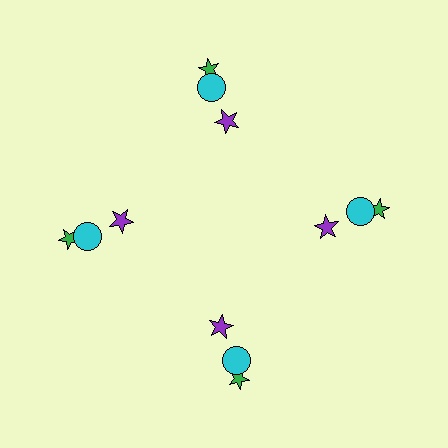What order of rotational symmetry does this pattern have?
This pattern has 4-fold rotational symmetry.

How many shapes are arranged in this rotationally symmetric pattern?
There are 12 shapes, arranged in 4 groups of 3.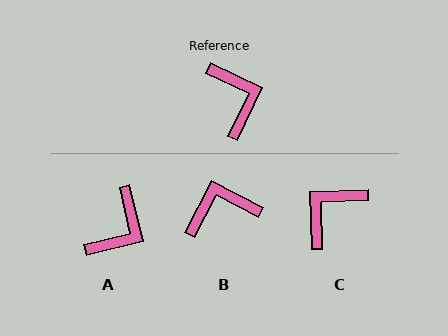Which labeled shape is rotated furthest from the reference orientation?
C, about 117 degrees away.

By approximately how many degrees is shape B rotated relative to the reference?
Approximately 88 degrees counter-clockwise.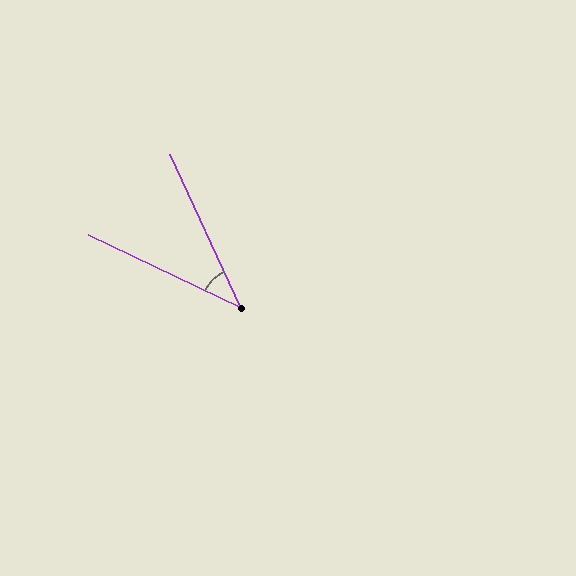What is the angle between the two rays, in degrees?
Approximately 40 degrees.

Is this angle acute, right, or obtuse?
It is acute.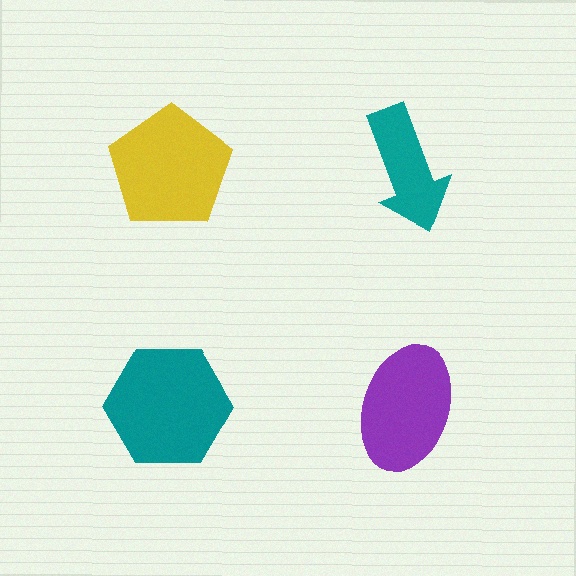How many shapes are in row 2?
2 shapes.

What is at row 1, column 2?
A teal arrow.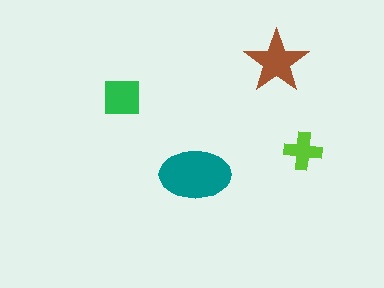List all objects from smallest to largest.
The lime cross, the green square, the brown star, the teal ellipse.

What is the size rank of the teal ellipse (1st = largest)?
1st.